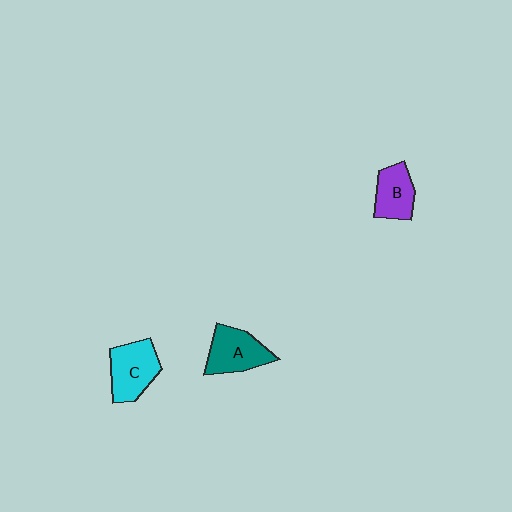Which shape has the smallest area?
Shape B (purple).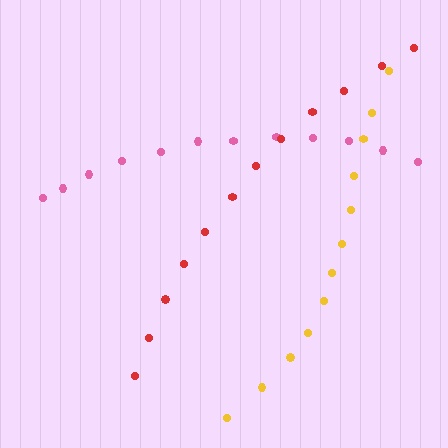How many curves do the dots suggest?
There are 3 distinct paths.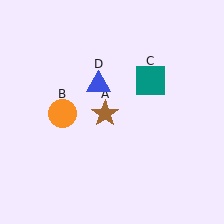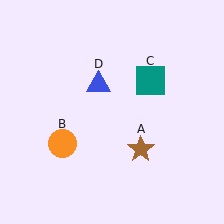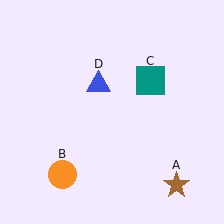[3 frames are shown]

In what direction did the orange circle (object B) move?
The orange circle (object B) moved down.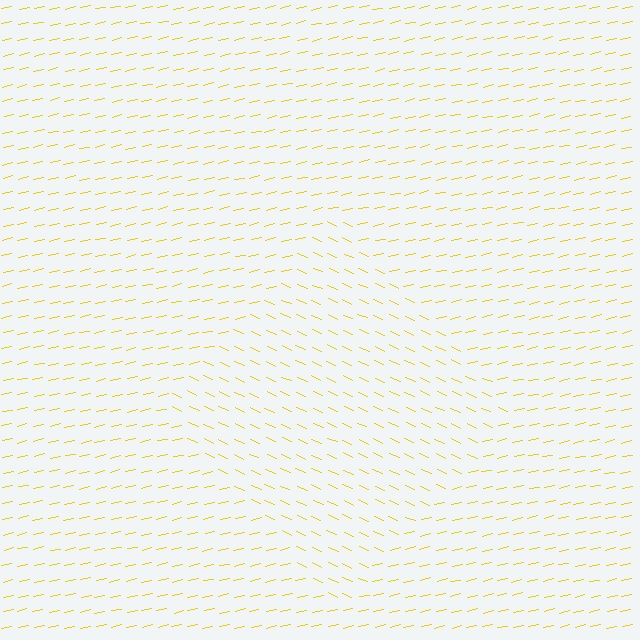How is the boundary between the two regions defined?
The boundary is defined purely by a change in line orientation (approximately 37 degrees difference). All lines are the same color and thickness.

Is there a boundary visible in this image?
Yes, there is a texture boundary formed by a change in line orientation.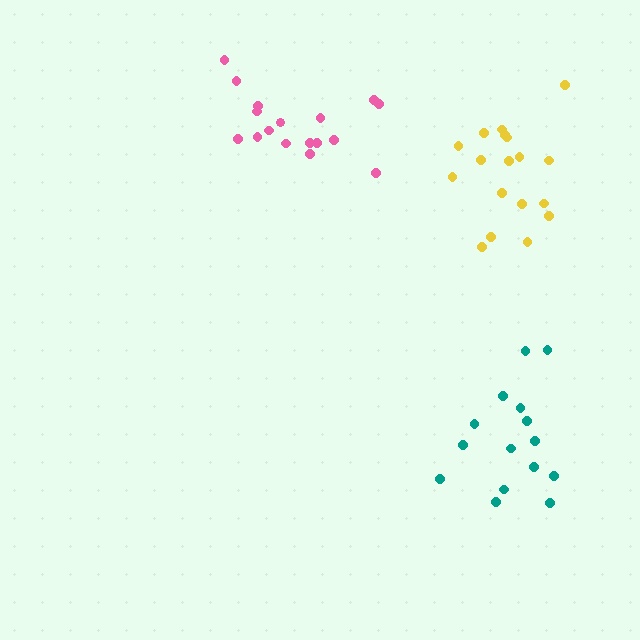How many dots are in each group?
Group 1: 17 dots, Group 2: 18 dots, Group 3: 15 dots (50 total).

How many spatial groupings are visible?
There are 3 spatial groupings.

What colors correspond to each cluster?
The clusters are colored: pink, yellow, teal.